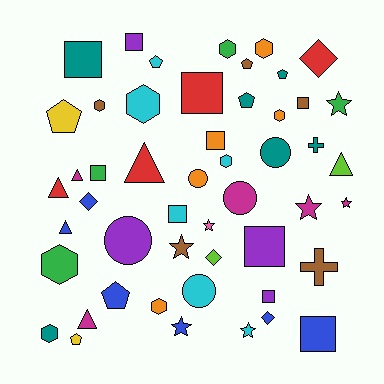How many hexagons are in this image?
There are 9 hexagons.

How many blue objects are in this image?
There are 6 blue objects.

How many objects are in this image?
There are 50 objects.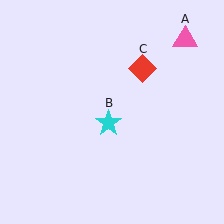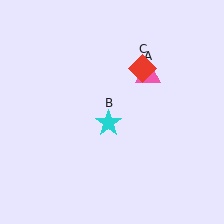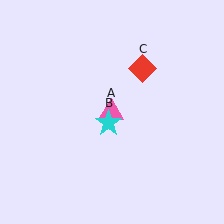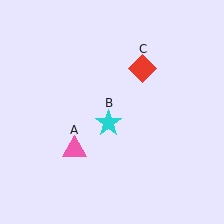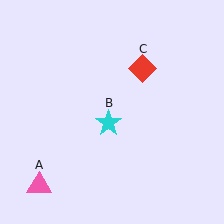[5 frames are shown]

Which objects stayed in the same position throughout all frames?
Cyan star (object B) and red diamond (object C) remained stationary.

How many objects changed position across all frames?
1 object changed position: pink triangle (object A).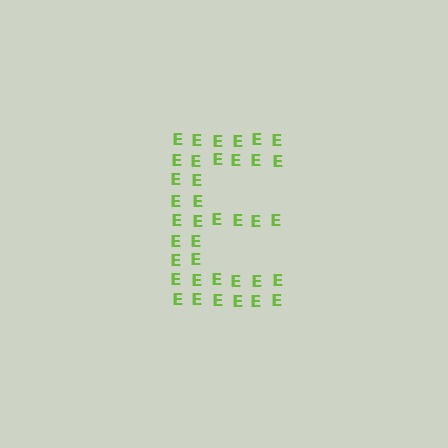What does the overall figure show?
The overall figure shows the letter E.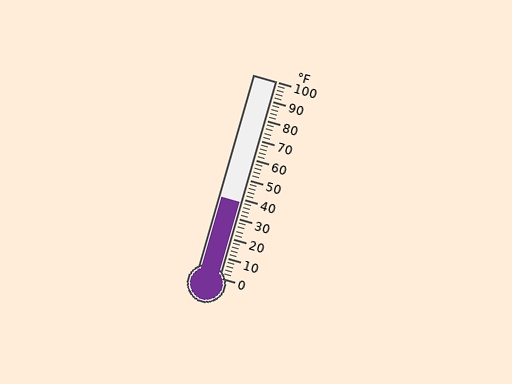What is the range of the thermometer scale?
The thermometer scale ranges from 0°F to 100°F.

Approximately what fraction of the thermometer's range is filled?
The thermometer is filled to approximately 40% of its range.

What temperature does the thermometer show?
The thermometer shows approximately 38°F.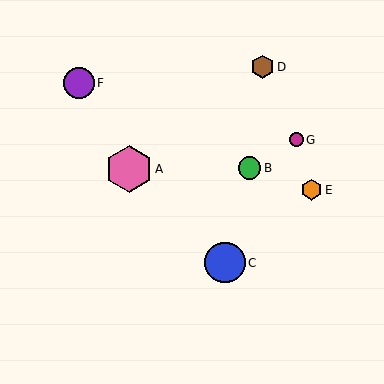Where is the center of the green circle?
The center of the green circle is at (249, 168).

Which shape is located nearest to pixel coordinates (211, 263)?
The blue circle (labeled C) at (225, 263) is nearest to that location.